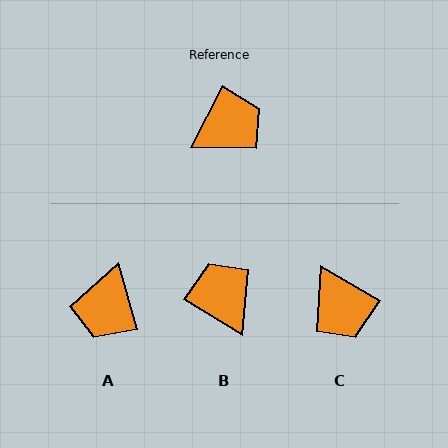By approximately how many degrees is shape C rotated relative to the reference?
Approximately 93 degrees clockwise.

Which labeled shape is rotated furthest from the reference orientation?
A, about 138 degrees away.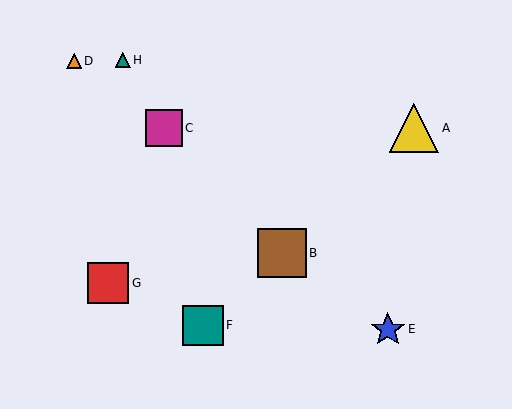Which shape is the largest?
The yellow triangle (labeled A) is the largest.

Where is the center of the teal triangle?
The center of the teal triangle is at (123, 60).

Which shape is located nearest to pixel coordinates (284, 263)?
The brown square (labeled B) at (282, 253) is nearest to that location.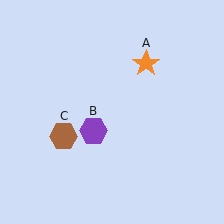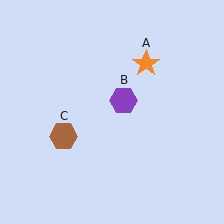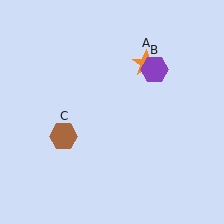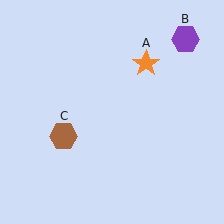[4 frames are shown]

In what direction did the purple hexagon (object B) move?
The purple hexagon (object B) moved up and to the right.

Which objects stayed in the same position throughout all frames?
Orange star (object A) and brown hexagon (object C) remained stationary.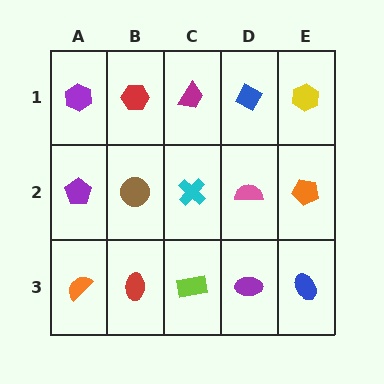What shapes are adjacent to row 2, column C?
A magenta trapezoid (row 1, column C), a lime rectangle (row 3, column C), a brown circle (row 2, column B), a pink semicircle (row 2, column D).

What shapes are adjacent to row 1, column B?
A brown circle (row 2, column B), a purple hexagon (row 1, column A), a magenta trapezoid (row 1, column C).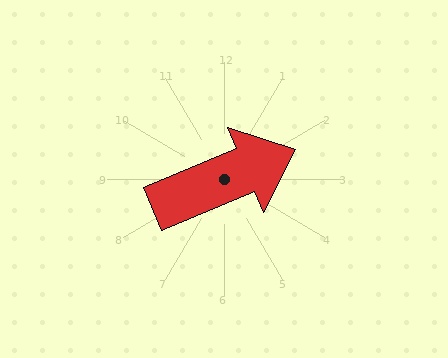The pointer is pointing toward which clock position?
Roughly 2 o'clock.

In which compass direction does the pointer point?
Northeast.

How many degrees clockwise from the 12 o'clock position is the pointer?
Approximately 67 degrees.